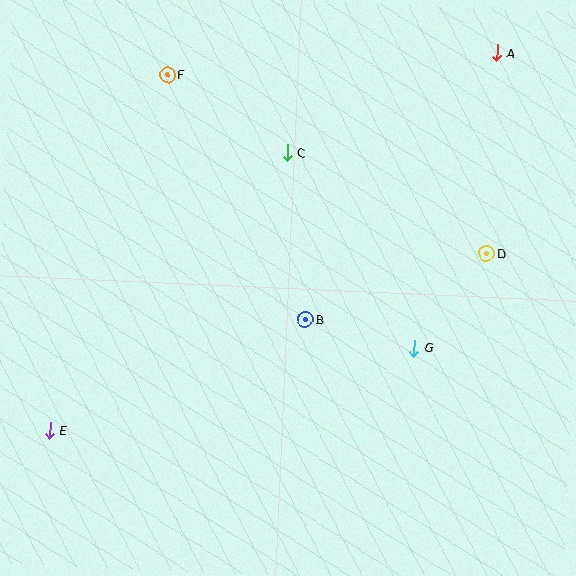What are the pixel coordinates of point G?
Point G is at (414, 348).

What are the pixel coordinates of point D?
Point D is at (487, 254).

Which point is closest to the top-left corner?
Point F is closest to the top-left corner.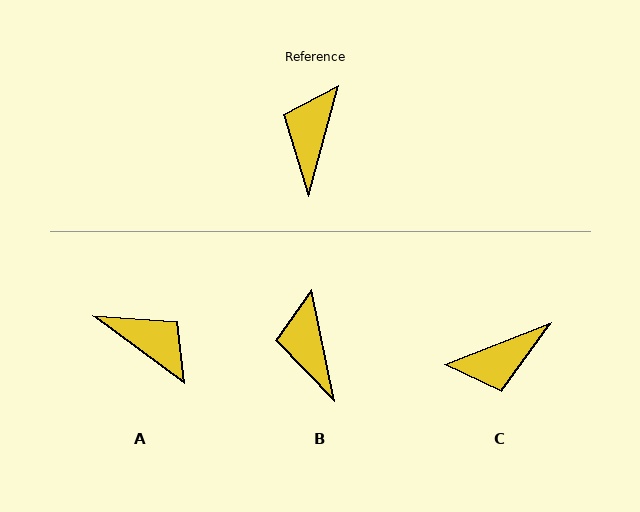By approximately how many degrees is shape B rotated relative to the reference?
Approximately 27 degrees counter-clockwise.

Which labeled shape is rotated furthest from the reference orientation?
C, about 126 degrees away.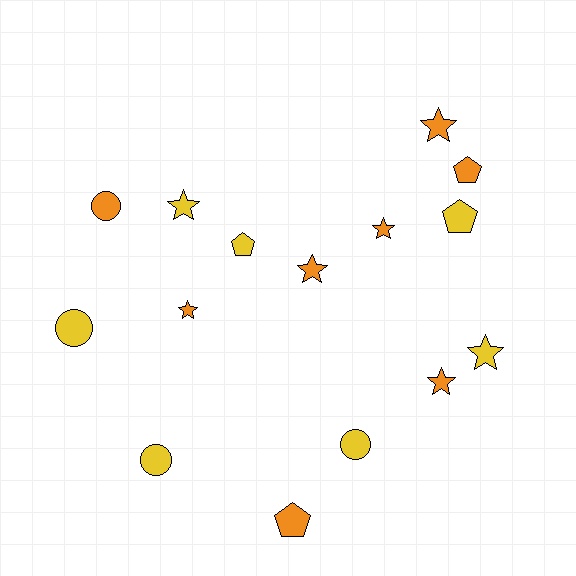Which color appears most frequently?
Orange, with 8 objects.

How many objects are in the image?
There are 15 objects.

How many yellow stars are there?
There are 2 yellow stars.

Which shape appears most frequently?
Star, with 7 objects.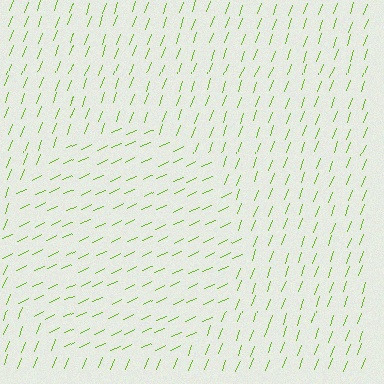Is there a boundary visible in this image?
Yes, there is a texture boundary formed by a change in line orientation.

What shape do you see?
I see a circle.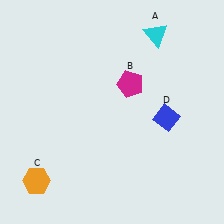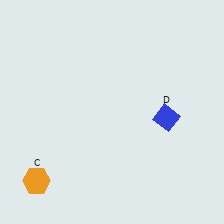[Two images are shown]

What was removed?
The cyan triangle (A), the magenta pentagon (B) were removed in Image 2.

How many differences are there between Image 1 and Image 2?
There are 2 differences between the two images.